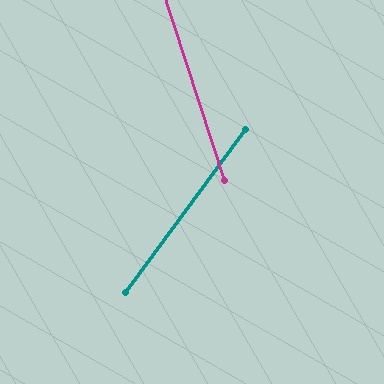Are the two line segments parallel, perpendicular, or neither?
Neither parallel nor perpendicular — they differ by about 54°.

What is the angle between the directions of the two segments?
Approximately 54 degrees.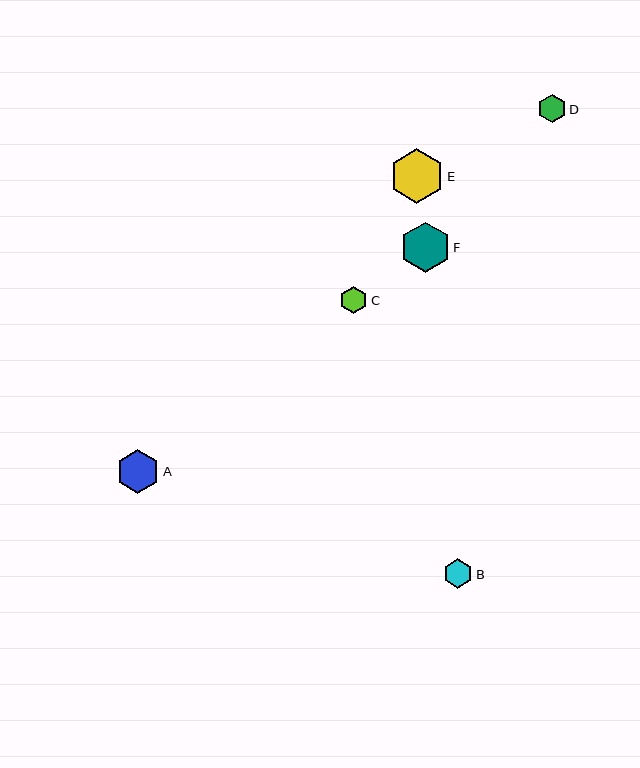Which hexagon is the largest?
Hexagon E is the largest with a size of approximately 54 pixels.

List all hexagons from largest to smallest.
From largest to smallest: E, F, A, B, D, C.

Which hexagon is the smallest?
Hexagon C is the smallest with a size of approximately 28 pixels.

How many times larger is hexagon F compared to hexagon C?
Hexagon F is approximately 1.8 times the size of hexagon C.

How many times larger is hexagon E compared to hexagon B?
Hexagon E is approximately 1.9 times the size of hexagon B.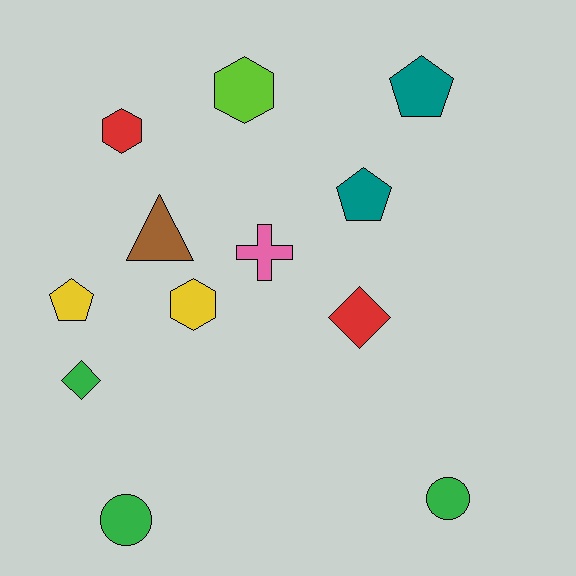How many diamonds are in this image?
There are 2 diamonds.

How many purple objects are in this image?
There are no purple objects.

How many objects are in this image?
There are 12 objects.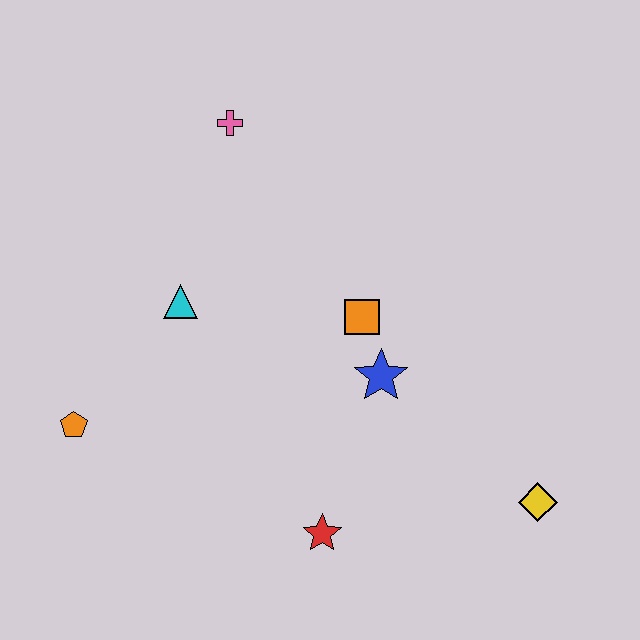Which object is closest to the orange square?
The blue star is closest to the orange square.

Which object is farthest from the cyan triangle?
The yellow diamond is farthest from the cyan triangle.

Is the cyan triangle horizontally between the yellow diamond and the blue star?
No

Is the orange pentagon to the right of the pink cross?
No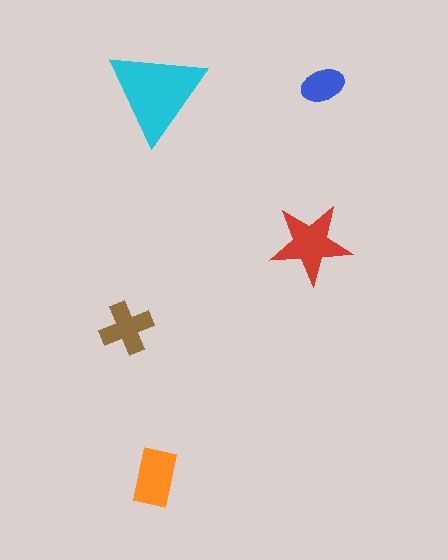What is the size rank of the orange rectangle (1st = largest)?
3rd.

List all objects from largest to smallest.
The cyan triangle, the red star, the orange rectangle, the brown cross, the blue ellipse.